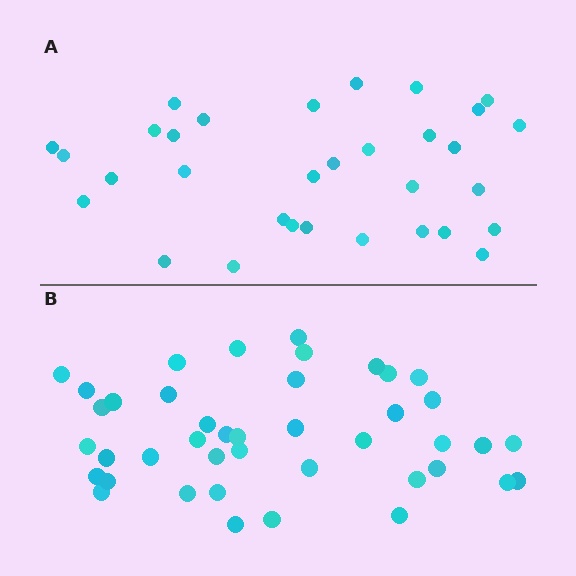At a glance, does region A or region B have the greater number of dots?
Region B (the bottom region) has more dots.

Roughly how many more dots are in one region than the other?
Region B has roughly 10 or so more dots than region A.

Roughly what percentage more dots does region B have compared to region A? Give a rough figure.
About 30% more.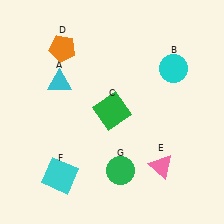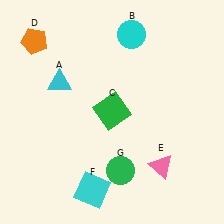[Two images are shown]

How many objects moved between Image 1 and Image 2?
3 objects moved between the two images.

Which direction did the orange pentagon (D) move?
The orange pentagon (D) moved left.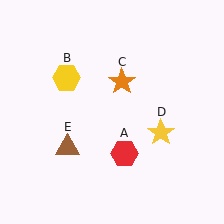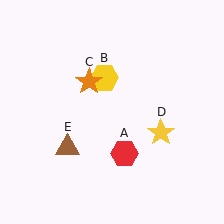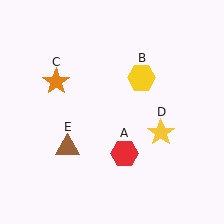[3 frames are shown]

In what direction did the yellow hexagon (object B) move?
The yellow hexagon (object B) moved right.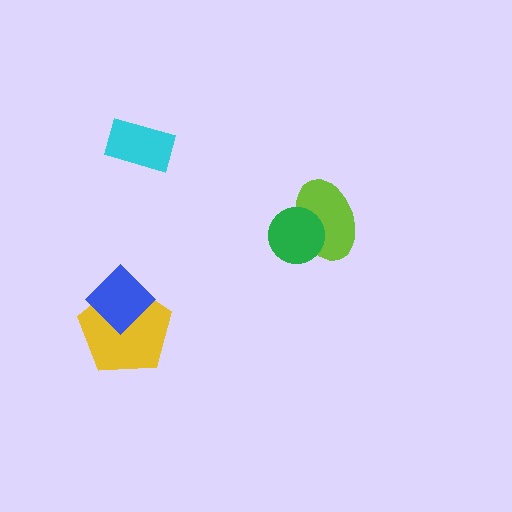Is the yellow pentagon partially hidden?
Yes, it is partially covered by another shape.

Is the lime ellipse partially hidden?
Yes, it is partially covered by another shape.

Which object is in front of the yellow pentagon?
The blue diamond is in front of the yellow pentagon.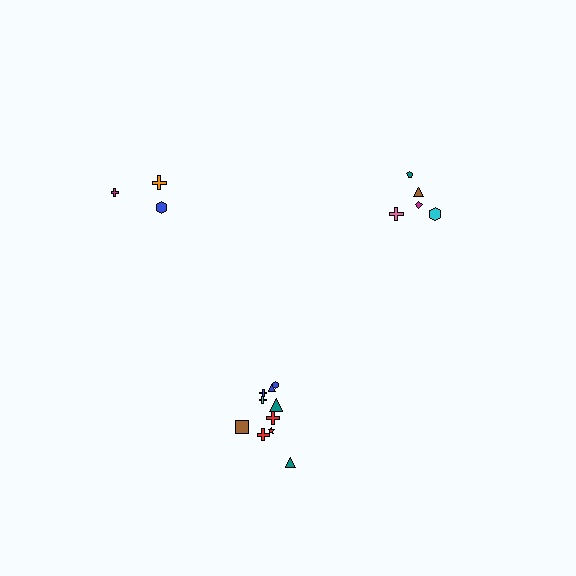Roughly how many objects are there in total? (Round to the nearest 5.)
Roughly 20 objects in total.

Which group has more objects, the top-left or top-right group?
The top-right group.